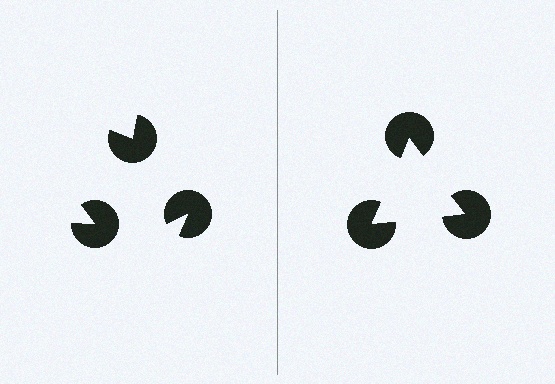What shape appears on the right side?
An illusory triangle.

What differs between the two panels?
The pac-man discs are positioned identically on both sides; only the wedge orientations differ. On the right they align to a triangle; on the left they are misaligned.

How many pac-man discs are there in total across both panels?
6 — 3 on each side.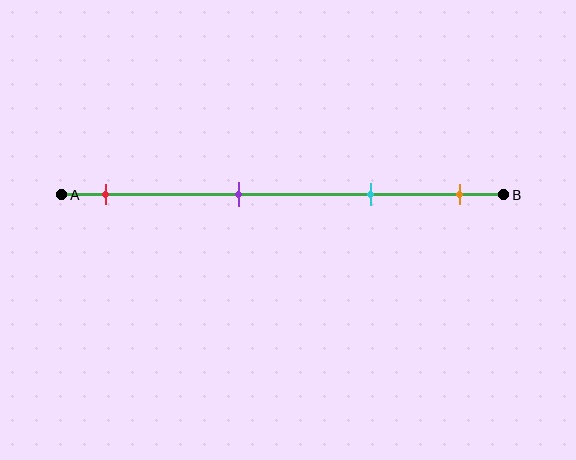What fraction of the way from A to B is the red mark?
The red mark is approximately 10% (0.1) of the way from A to B.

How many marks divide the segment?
There are 4 marks dividing the segment.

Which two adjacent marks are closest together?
The cyan and orange marks are the closest adjacent pair.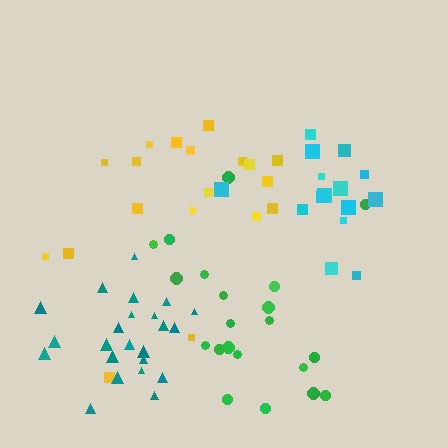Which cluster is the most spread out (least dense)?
Yellow.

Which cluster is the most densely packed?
Teal.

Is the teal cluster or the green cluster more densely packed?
Teal.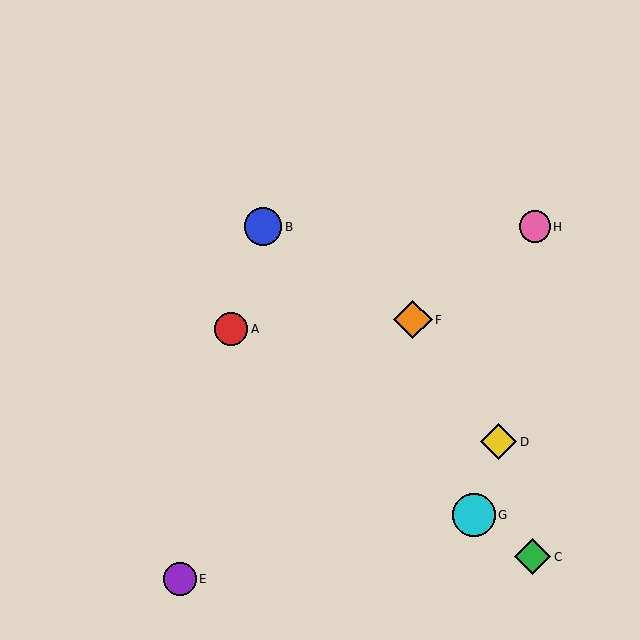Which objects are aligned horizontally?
Objects B, H are aligned horizontally.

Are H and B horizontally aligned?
Yes, both are at y≈227.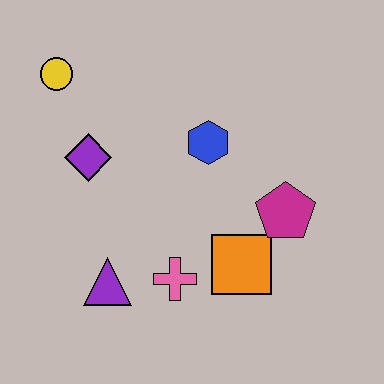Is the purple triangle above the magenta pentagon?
No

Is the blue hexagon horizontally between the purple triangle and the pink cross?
No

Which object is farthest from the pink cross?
The yellow circle is farthest from the pink cross.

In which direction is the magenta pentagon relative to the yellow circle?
The magenta pentagon is to the right of the yellow circle.